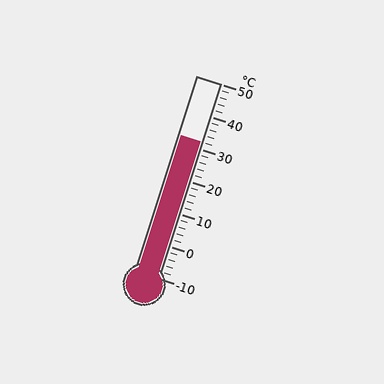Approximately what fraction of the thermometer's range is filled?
The thermometer is filled to approximately 70% of its range.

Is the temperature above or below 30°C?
The temperature is above 30°C.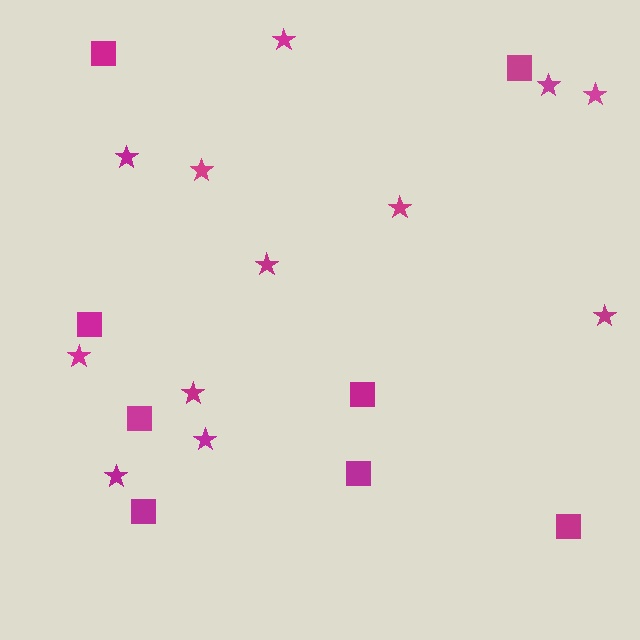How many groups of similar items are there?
There are 2 groups: one group of stars (12) and one group of squares (8).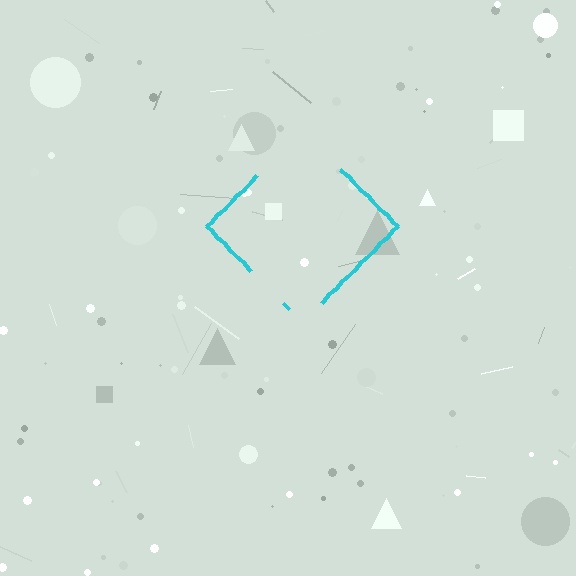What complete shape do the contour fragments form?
The contour fragments form a diamond.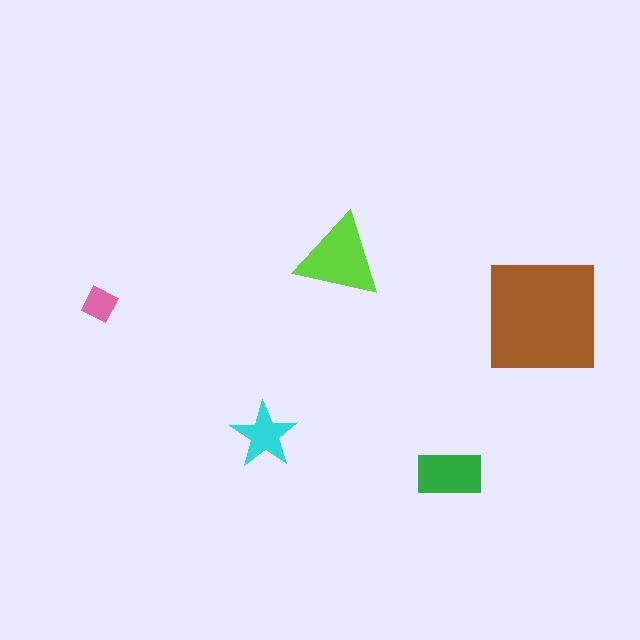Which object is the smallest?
The pink diamond.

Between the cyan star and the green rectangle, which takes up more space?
The green rectangle.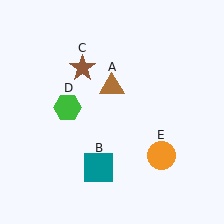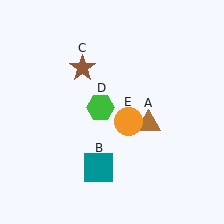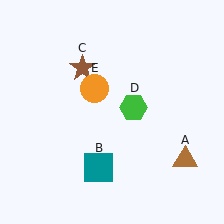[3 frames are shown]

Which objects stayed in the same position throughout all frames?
Teal square (object B) and brown star (object C) remained stationary.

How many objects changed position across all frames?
3 objects changed position: brown triangle (object A), green hexagon (object D), orange circle (object E).